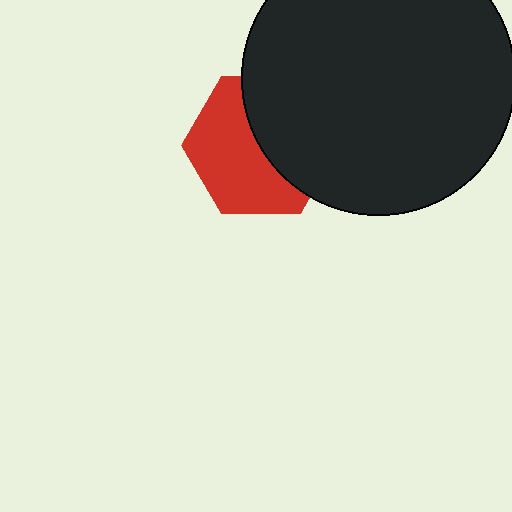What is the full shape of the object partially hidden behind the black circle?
The partially hidden object is a red hexagon.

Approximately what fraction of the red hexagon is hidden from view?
Roughly 46% of the red hexagon is hidden behind the black circle.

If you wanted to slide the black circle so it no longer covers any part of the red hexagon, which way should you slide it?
Slide it right — that is the most direct way to separate the two shapes.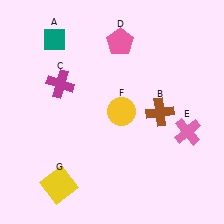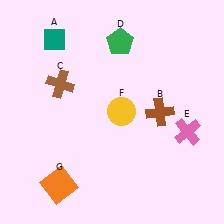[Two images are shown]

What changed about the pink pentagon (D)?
In Image 1, D is pink. In Image 2, it changed to green.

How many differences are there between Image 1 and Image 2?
There are 3 differences between the two images.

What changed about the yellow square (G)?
In Image 1, G is yellow. In Image 2, it changed to orange.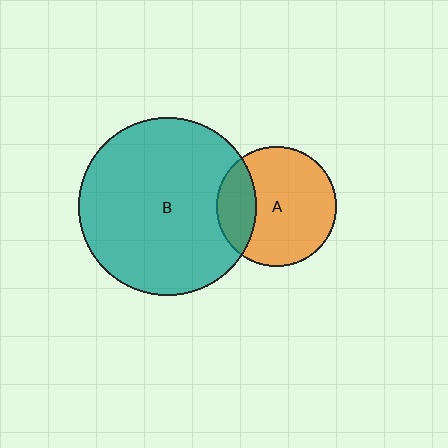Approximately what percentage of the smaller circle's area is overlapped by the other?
Approximately 25%.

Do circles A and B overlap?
Yes.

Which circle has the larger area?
Circle B (teal).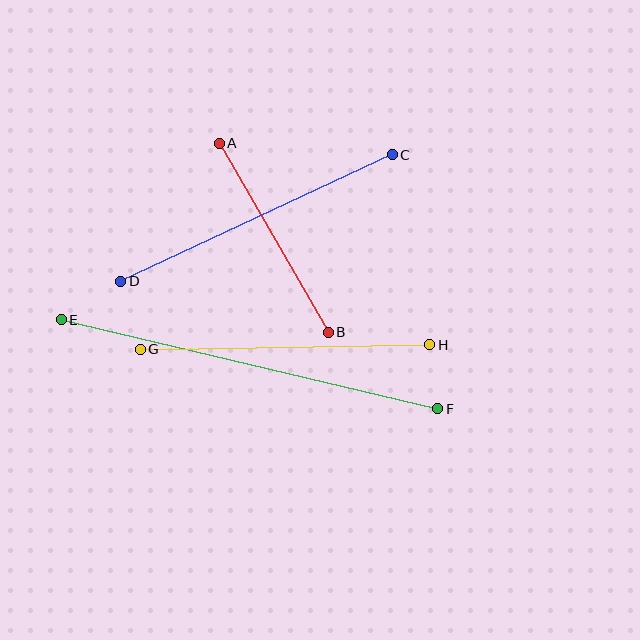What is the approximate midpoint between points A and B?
The midpoint is at approximately (274, 238) pixels.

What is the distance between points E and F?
The distance is approximately 387 pixels.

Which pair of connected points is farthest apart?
Points E and F are farthest apart.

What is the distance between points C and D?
The distance is approximately 300 pixels.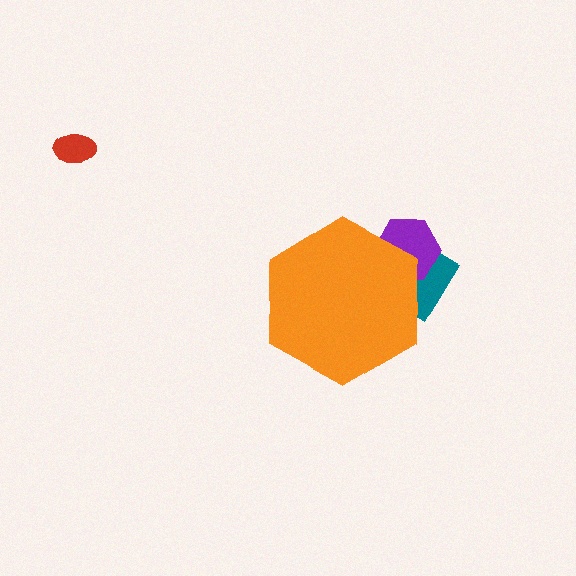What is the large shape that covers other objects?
An orange hexagon.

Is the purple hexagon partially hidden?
Yes, the purple hexagon is partially hidden behind the orange hexagon.